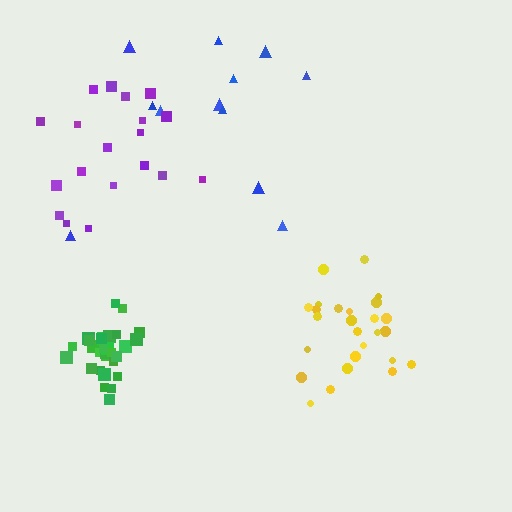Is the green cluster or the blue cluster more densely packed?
Green.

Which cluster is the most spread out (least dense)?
Blue.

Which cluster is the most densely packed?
Green.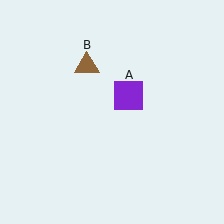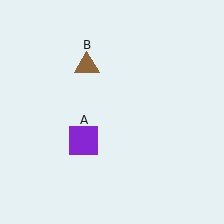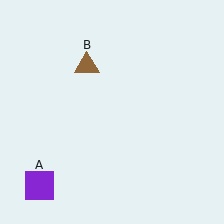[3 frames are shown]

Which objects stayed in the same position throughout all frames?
Brown triangle (object B) remained stationary.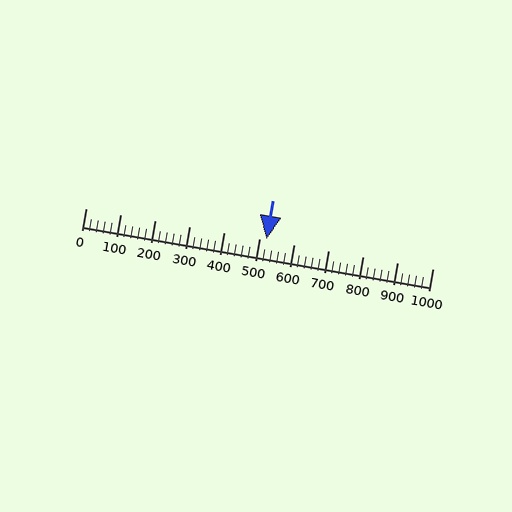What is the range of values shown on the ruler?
The ruler shows values from 0 to 1000.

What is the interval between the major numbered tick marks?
The major tick marks are spaced 100 units apart.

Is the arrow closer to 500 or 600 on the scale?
The arrow is closer to 500.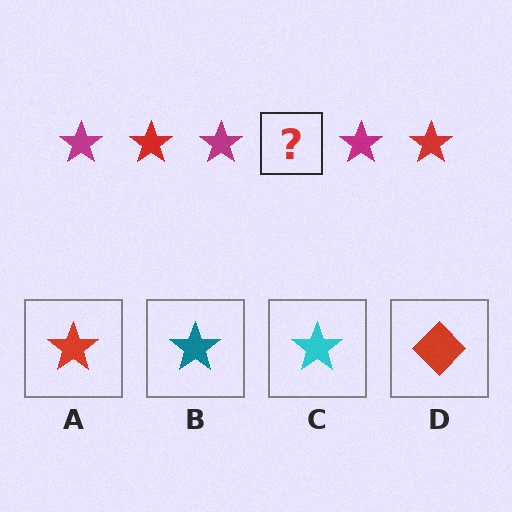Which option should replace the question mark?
Option A.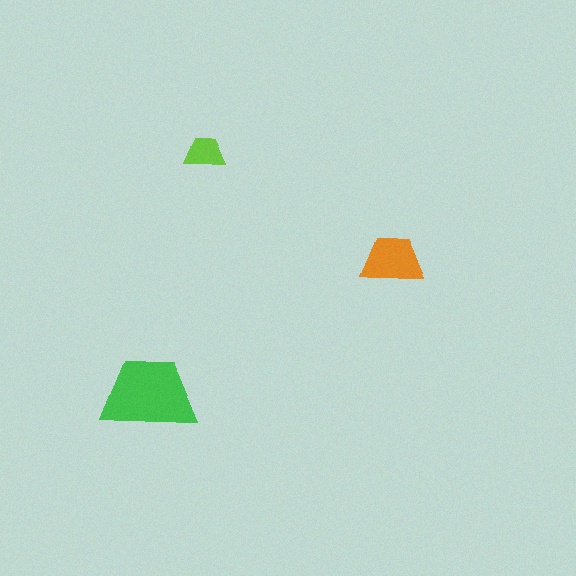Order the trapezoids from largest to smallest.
the green one, the orange one, the lime one.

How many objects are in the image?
There are 3 objects in the image.